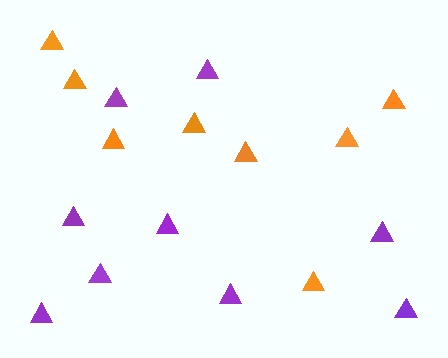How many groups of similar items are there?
There are 2 groups: one group of orange triangles (8) and one group of purple triangles (9).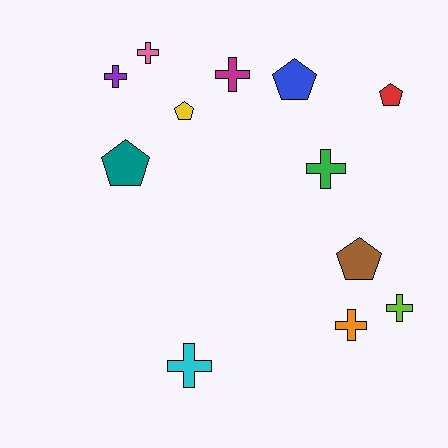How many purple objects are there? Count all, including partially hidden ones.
There is 1 purple object.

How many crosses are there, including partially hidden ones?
There are 7 crosses.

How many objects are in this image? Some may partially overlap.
There are 12 objects.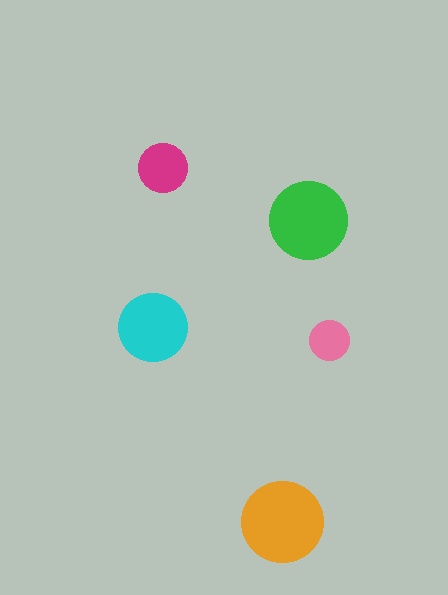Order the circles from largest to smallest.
the orange one, the green one, the cyan one, the magenta one, the pink one.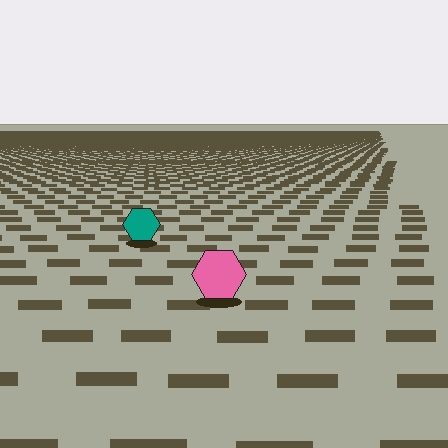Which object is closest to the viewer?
The pink hexagon is closest. The texture marks near it are larger and more spread out.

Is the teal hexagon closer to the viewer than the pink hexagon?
No. The pink hexagon is closer — you can tell from the texture gradient: the ground texture is coarser near it.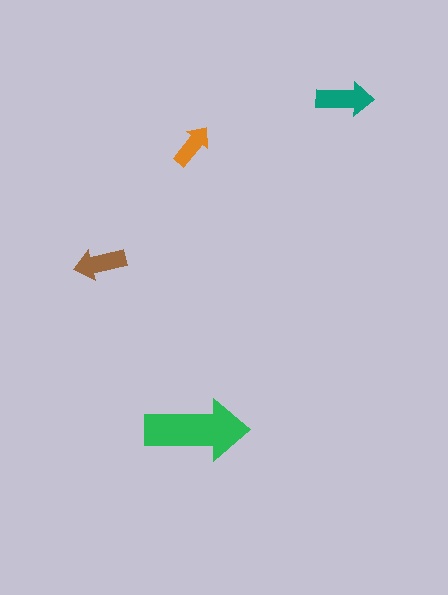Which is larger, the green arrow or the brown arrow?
The green one.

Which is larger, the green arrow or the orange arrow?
The green one.